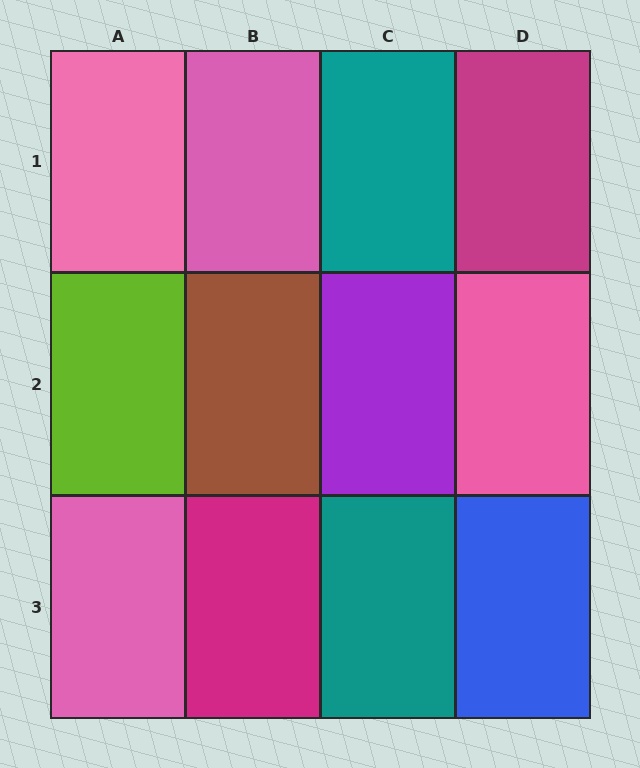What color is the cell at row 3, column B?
Magenta.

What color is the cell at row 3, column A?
Pink.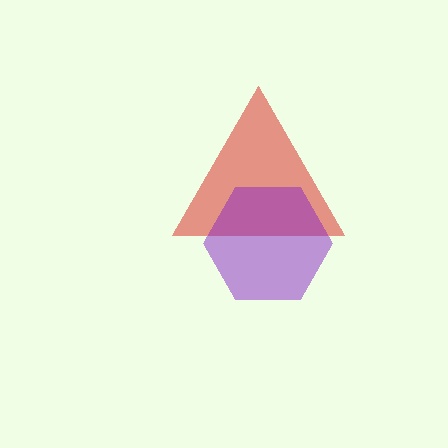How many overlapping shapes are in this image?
There are 2 overlapping shapes in the image.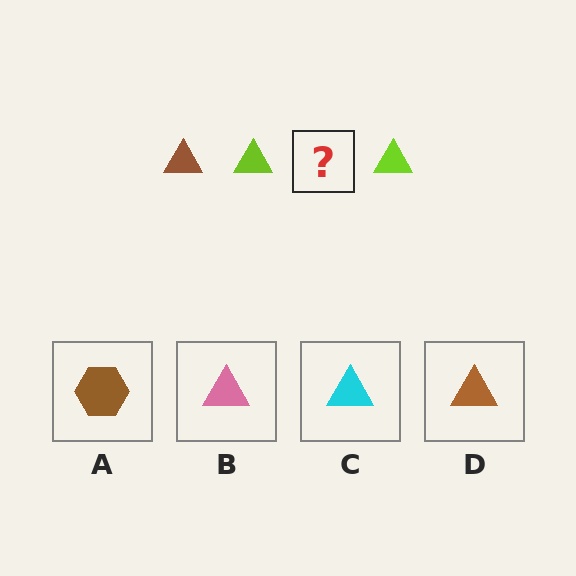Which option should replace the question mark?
Option D.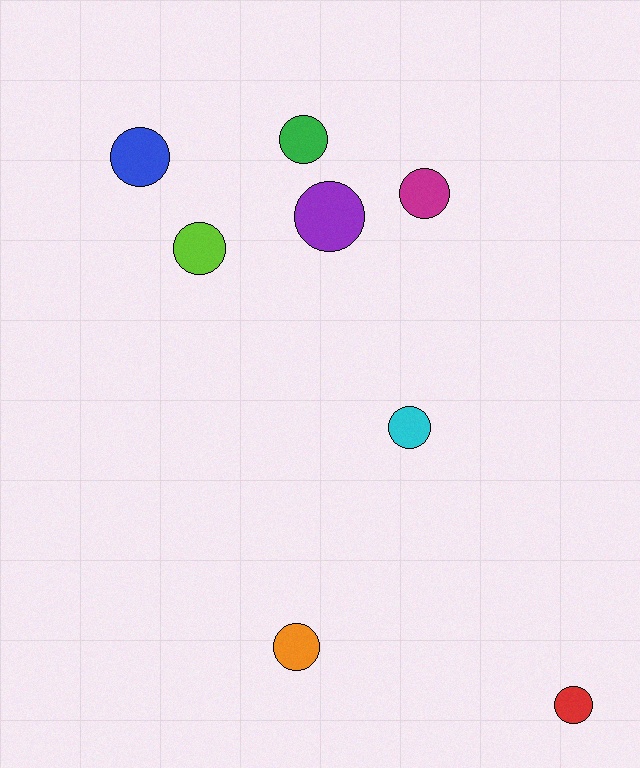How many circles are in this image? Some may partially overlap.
There are 8 circles.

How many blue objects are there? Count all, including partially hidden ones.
There is 1 blue object.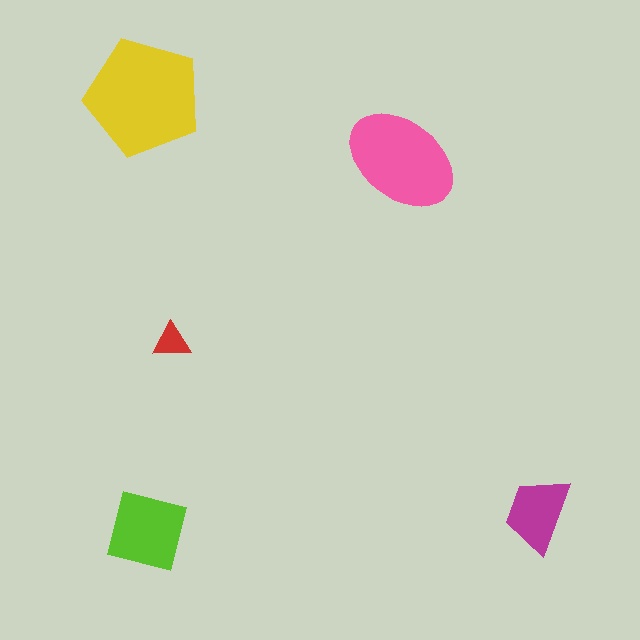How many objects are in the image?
There are 5 objects in the image.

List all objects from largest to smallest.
The yellow pentagon, the pink ellipse, the lime square, the magenta trapezoid, the red triangle.